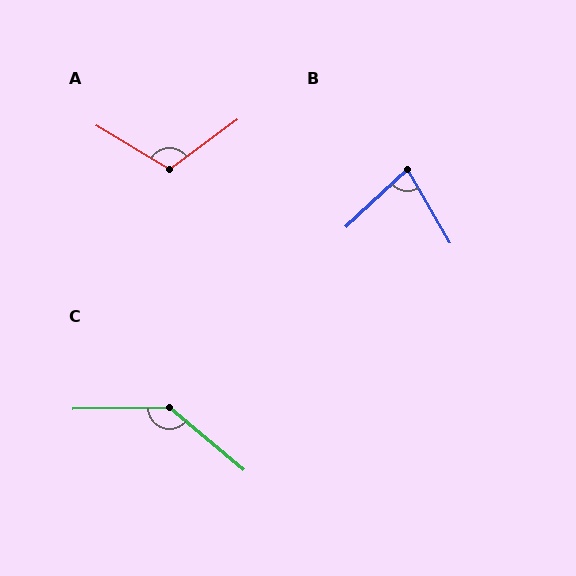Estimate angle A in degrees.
Approximately 113 degrees.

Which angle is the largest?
C, at approximately 139 degrees.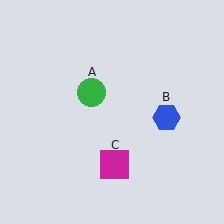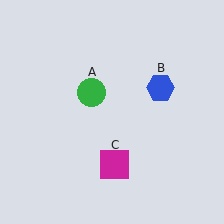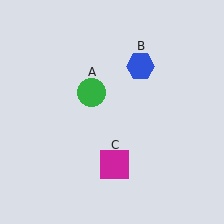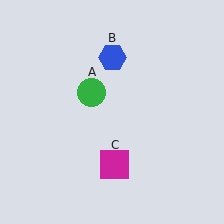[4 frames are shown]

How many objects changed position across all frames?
1 object changed position: blue hexagon (object B).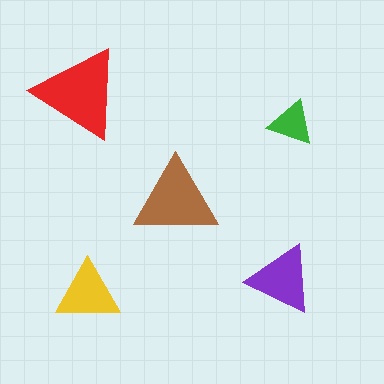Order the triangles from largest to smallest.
the red one, the brown one, the purple one, the yellow one, the green one.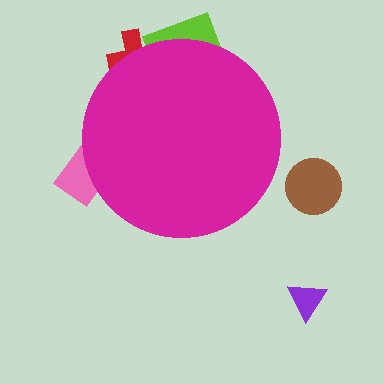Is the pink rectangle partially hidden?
Yes, the pink rectangle is partially hidden behind the magenta circle.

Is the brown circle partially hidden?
No, the brown circle is fully visible.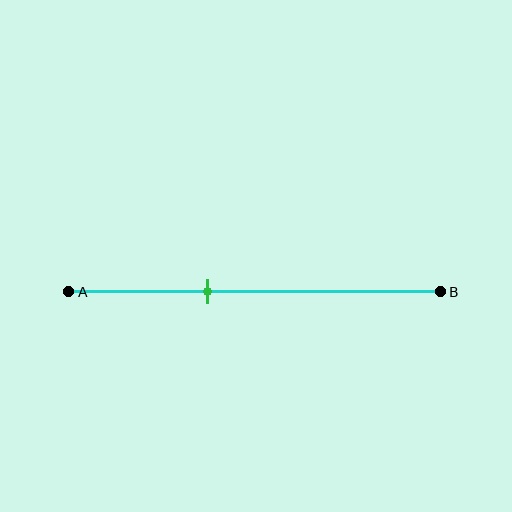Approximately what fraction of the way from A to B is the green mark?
The green mark is approximately 40% of the way from A to B.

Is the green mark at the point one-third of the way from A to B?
No, the mark is at about 40% from A, not at the 33% one-third point.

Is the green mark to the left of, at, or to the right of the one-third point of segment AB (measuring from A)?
The green mark is to the right of the one-third point of segment AB.